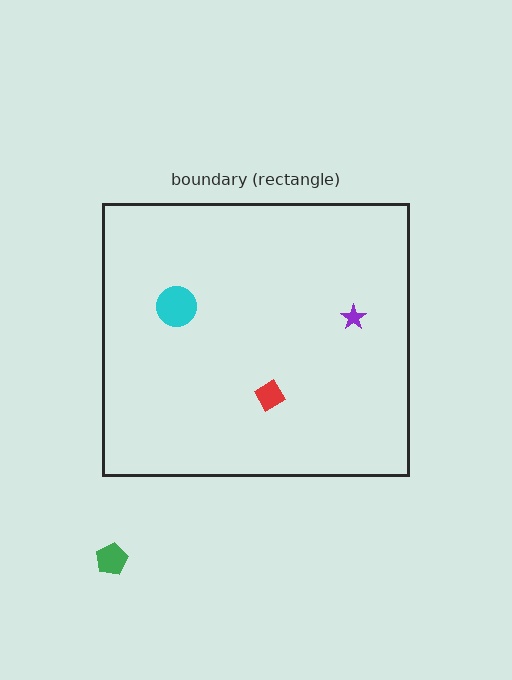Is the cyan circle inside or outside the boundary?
Inside.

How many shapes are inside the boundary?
3 inside, 1 outside.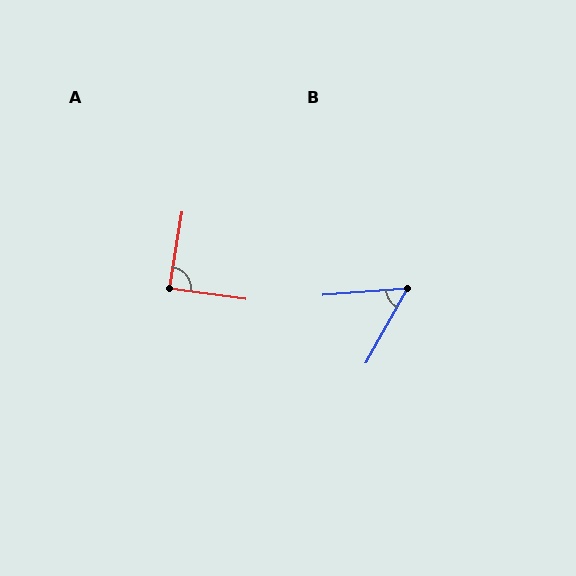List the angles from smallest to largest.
B (56°), A (88°).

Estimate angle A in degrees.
Approximately 88 degrees.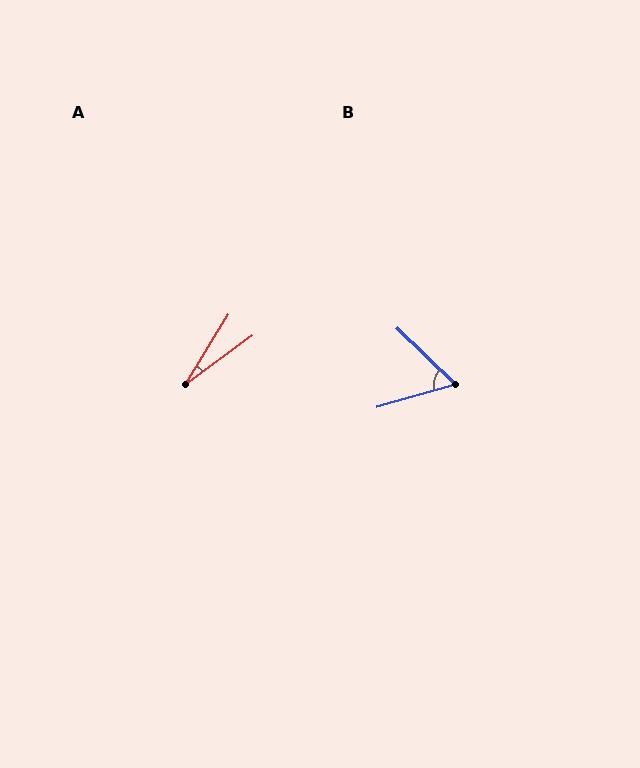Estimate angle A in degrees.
Approximately 22 degrees.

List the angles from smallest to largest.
A (22°), B (60°).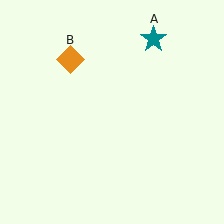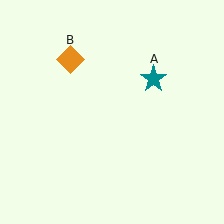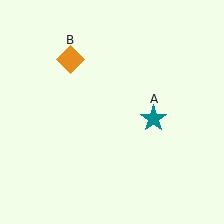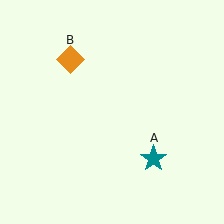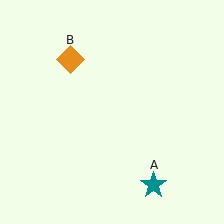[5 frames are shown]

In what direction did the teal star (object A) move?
The teal star (object A) moved down.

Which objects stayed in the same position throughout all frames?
Orange diamond (object B) remained stationary.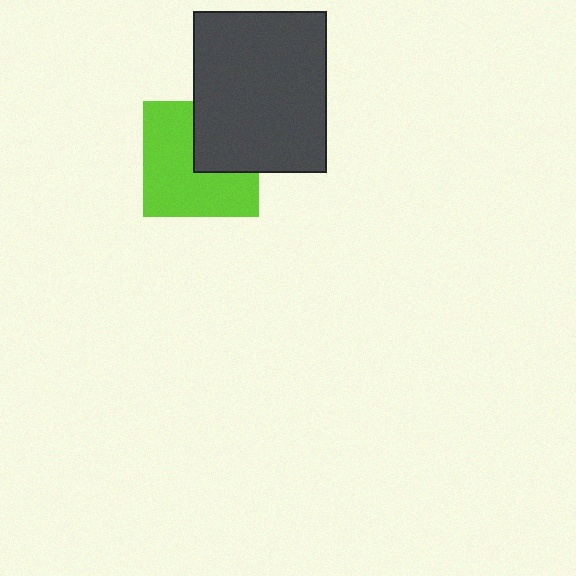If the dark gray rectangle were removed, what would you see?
You would see the complete lime square.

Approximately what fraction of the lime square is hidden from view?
Roughly 35% of the lime square is hidden behind the dark gray rectangle.